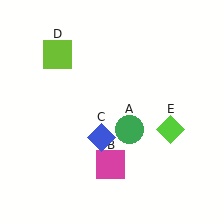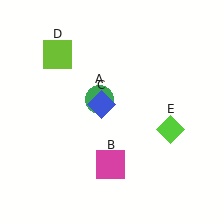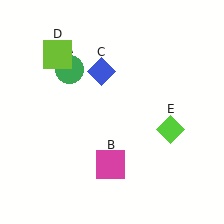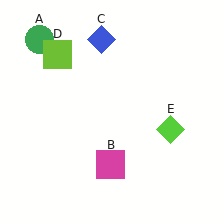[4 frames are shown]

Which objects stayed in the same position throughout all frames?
Magenta square (object B) and lime square (object D) and lime diamond (object E) remained stationary.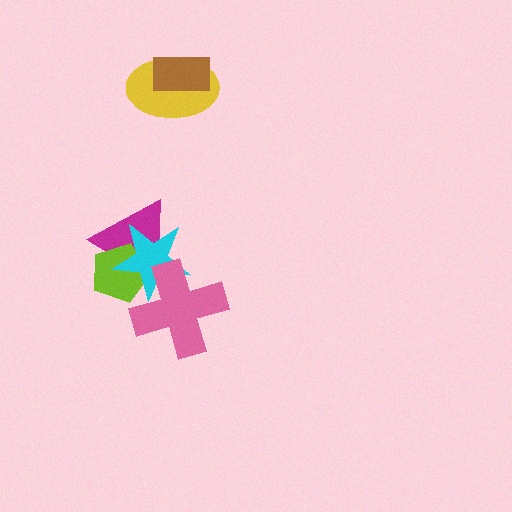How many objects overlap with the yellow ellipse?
1 object overlaps with the yellow ellipse.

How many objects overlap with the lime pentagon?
3 objects overlap with the lime pentagon.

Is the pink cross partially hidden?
No, no other shape covers it.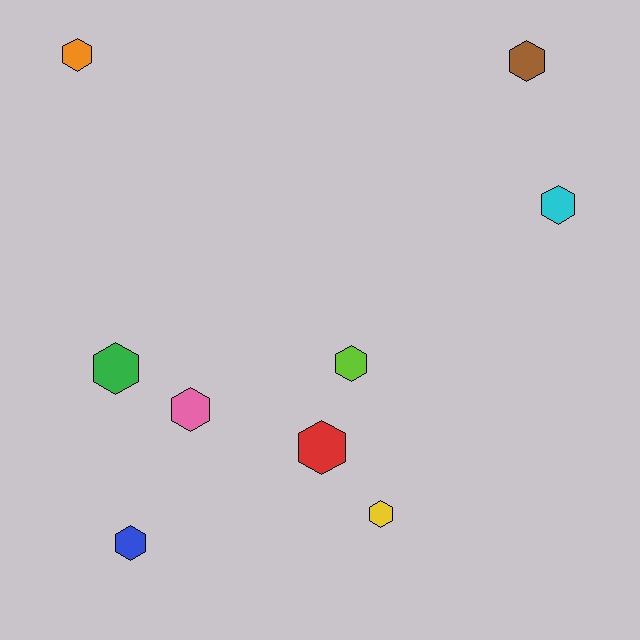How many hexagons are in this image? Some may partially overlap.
There are 9 hexagons.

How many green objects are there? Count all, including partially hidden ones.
There is 1 green object.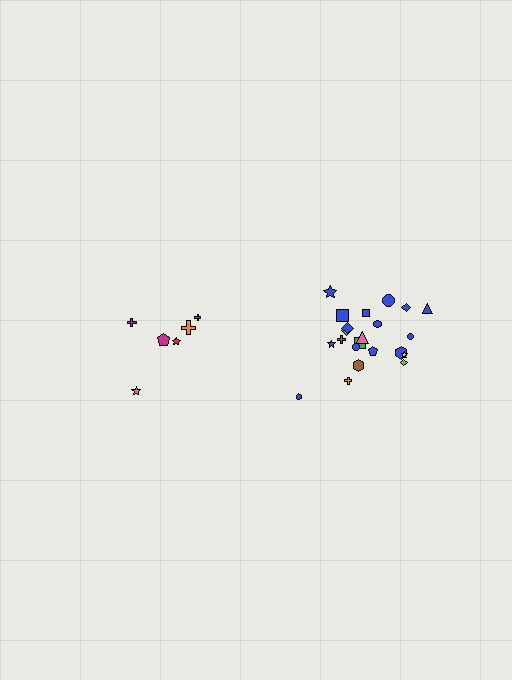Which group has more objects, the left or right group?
The right group.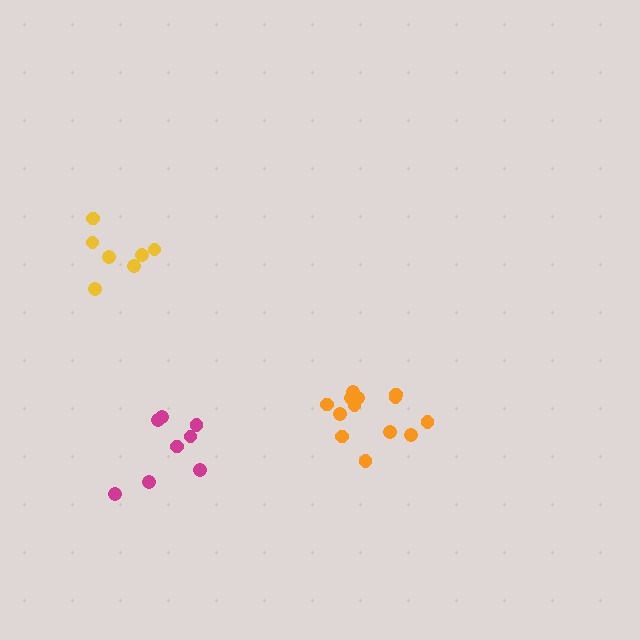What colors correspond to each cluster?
The clusters are colored: orange, yellow, magenta.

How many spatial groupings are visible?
There are 3 spatial groupings.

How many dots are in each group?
Group 1: 13 dots, Group 2: 7 dots, Group 3: 8 dots (28 total).